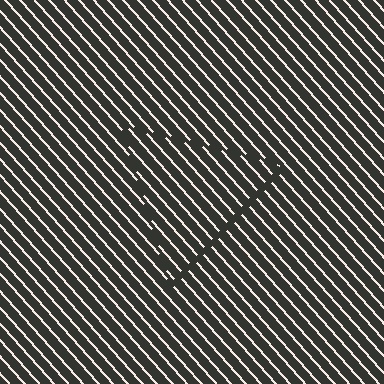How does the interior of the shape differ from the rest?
The interior of the shape contains the same grating, shifted by half a period — the contour is defined by the phase discontinuity where line-ends from the inner and outer gratings abut.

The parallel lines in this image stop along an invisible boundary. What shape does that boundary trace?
An illusory triangle. The interior of the shape contains the same grating, shifted by half a period — the contour is defined by the phase discontinuity where line-ends from the inner and outer gratings abut.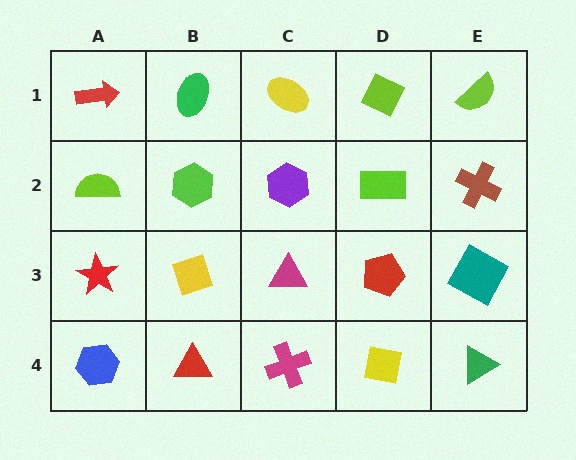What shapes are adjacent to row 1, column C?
A purple hexagon (row 2, column C), a green ellipse (row 1, column B), a lime diamond (row 1, column D).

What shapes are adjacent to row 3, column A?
A lime semicircle (row 2, column A), a blue hexagon (row 4, column A), a yellow diamond (row 3, column B).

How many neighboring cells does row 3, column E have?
3.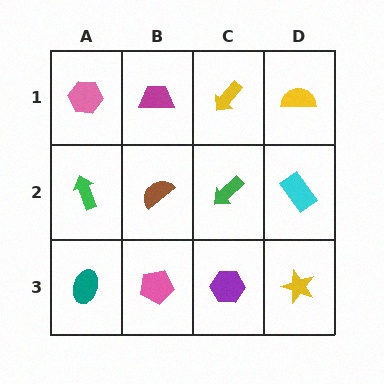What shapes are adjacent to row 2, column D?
A yellow semicircle (row 1, column D), a yellow star (row 3, column D), a green arrow (row 2, column C).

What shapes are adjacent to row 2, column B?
A magenta trapezoid (row 1, column B), a pink pentagon (row 3, column B), a green arrow (row 2, column A), a green arrow (row 2, column C).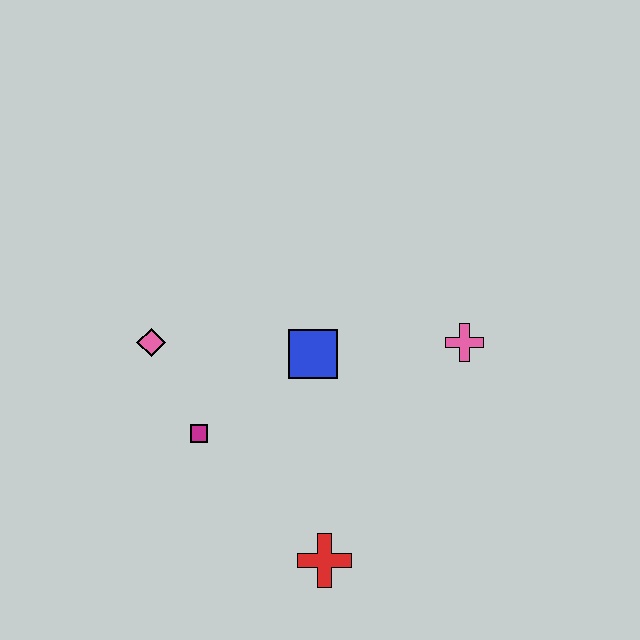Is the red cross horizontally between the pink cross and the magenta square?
Yes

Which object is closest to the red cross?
The magenta square is closest to the red cross.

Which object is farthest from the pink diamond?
The pink cross is farthest from the pink diamond.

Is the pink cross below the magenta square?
No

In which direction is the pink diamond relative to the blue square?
The pink diamond is to the left of the blue square.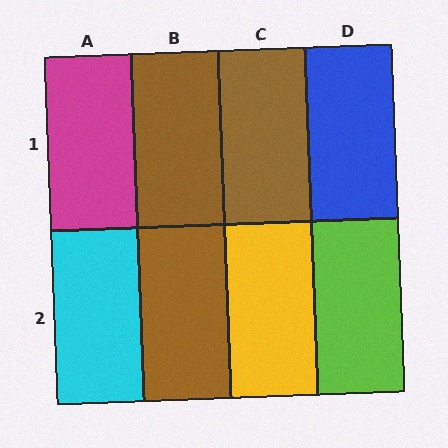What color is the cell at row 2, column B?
Brown.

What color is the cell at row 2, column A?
Cyan.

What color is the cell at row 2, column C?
Yellow.